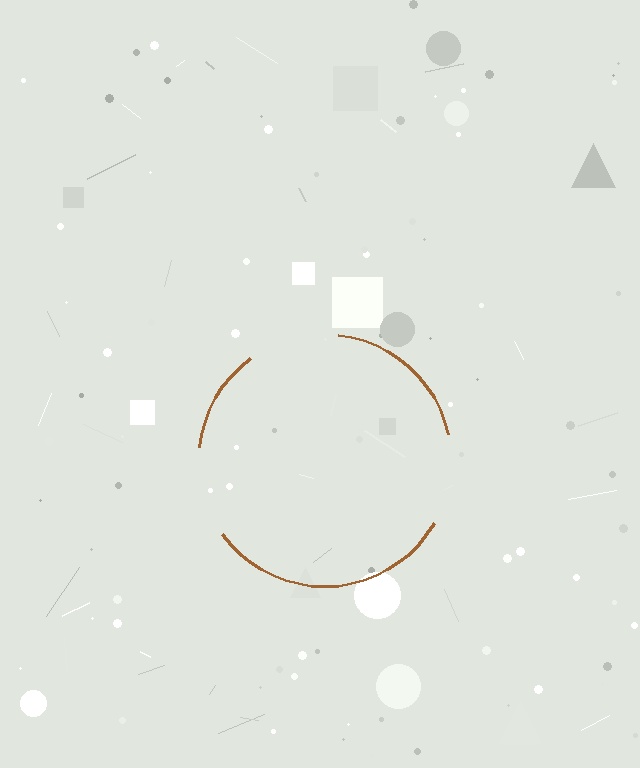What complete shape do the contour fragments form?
The contour fragments form a circle.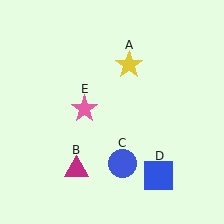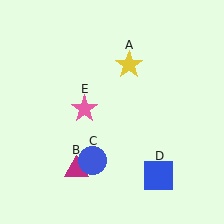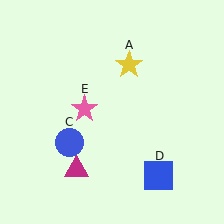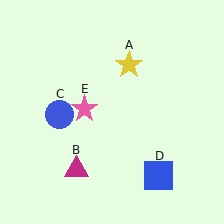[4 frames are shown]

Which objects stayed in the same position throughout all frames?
Yellow star (object A) and magenta triangle (object B) and blue square (object D) and pink star (object E) remained stationary.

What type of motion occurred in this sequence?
The blue circle (object C) rotated clockwise around the center of the scene.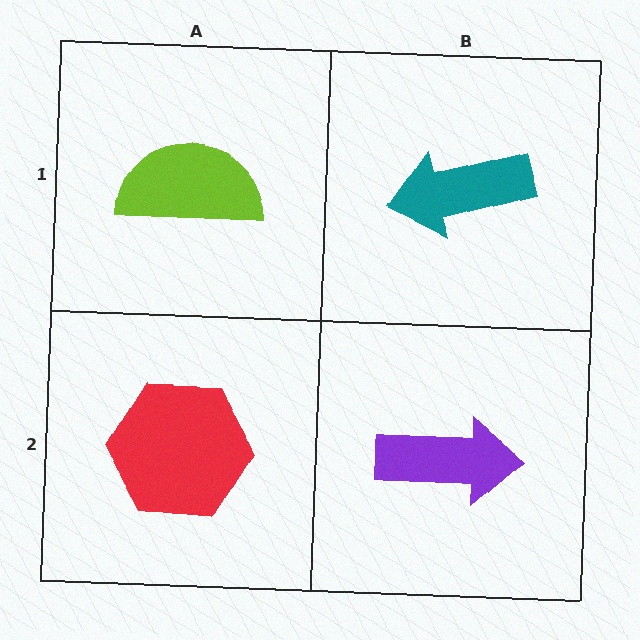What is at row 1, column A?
A lime semicircle.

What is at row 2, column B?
A purple arrow.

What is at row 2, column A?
A red hexagon.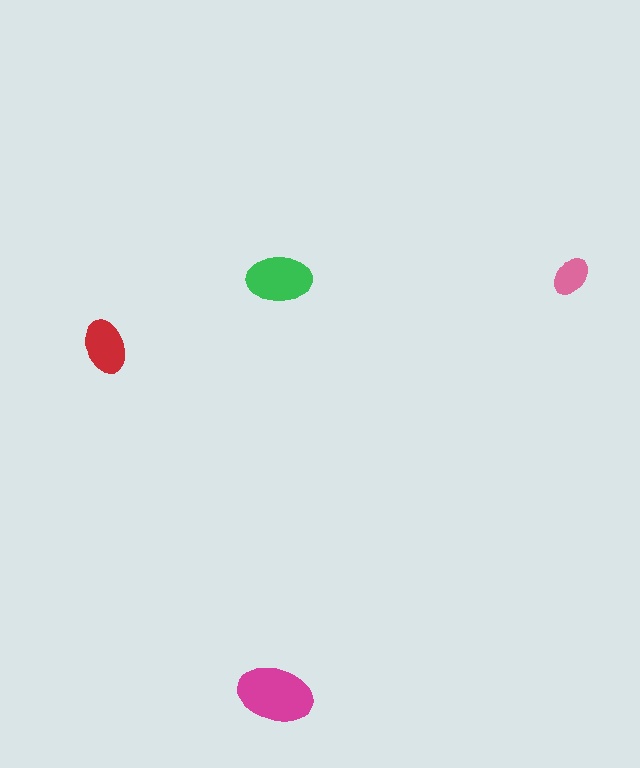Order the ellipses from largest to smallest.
the magenta one, the green one, the red one, the pink one.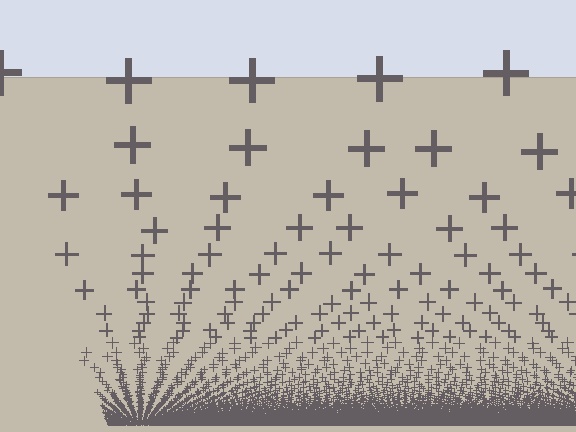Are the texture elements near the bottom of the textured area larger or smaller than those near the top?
Smaller. The gradient is inverted — elements near the bottom are smaller and denser.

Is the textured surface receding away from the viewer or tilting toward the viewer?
The surface appears to tilt toward the viewer. Texture elements get larger and sparser toward the top.